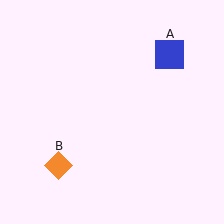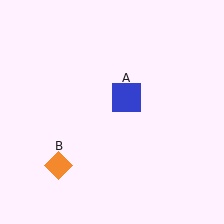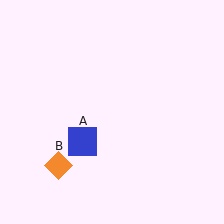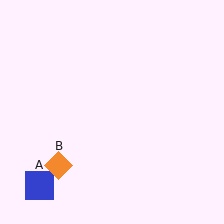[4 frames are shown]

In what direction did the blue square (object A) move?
The blue square (object A) moved down and to the left.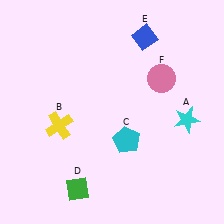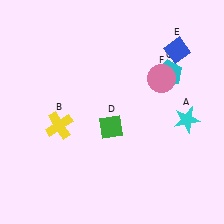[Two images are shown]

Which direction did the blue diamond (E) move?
The blue diamond (E) moved right.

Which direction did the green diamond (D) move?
The green diamond (D) moved up.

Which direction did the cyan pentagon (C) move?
The cyan pentagon (C) moved up.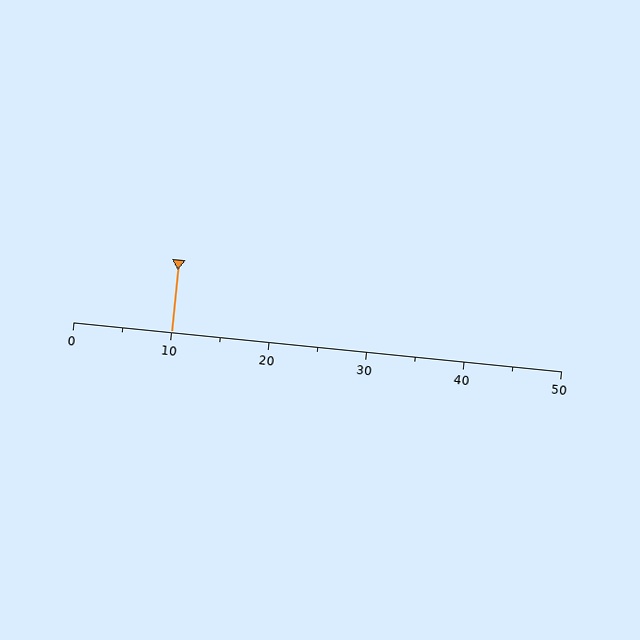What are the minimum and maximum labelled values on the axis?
The axis runs from 0 to 50.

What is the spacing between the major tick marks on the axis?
The major ticks are spaced 10 apart.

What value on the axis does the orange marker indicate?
The marker indicates approximately 10.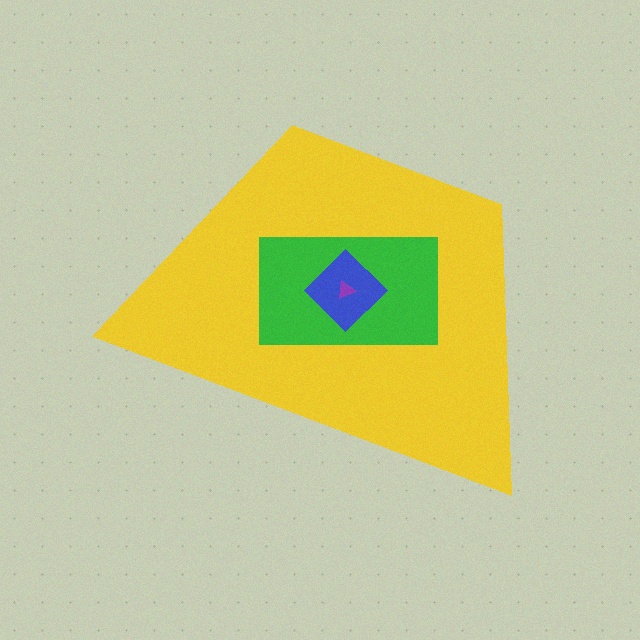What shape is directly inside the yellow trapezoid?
The green rectangle.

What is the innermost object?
The purple triangle.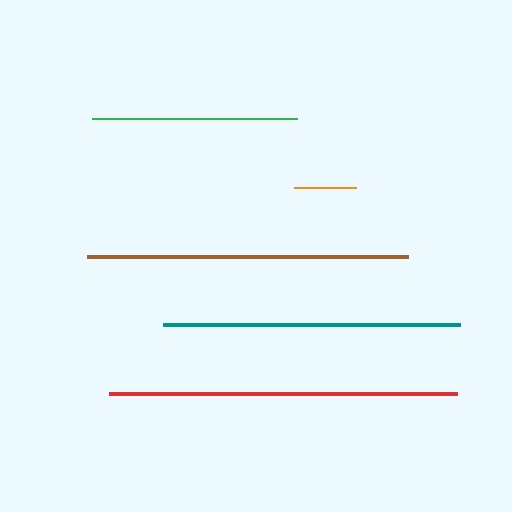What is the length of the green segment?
The green segment is approximately 205 pixels long.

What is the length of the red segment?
The red segment is approximately 348 pixels long.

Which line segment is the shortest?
The orange line is the shortest at approximately 62 pixels.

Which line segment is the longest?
The red line is the longest at approximately 348 pixels.